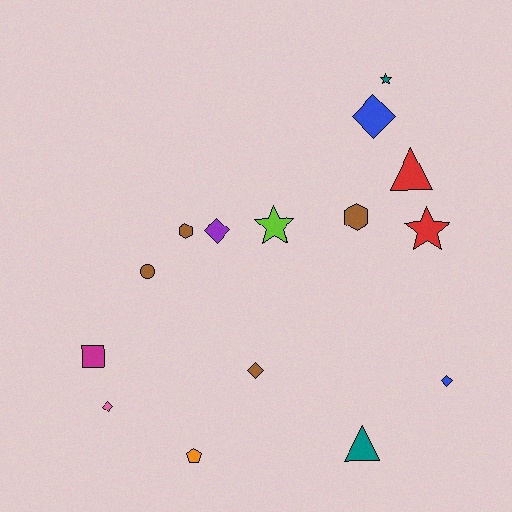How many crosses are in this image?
There are no crosses.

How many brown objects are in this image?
There are 4 brown objects.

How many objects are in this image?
There are 15 objects.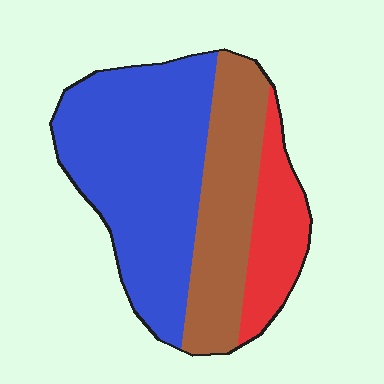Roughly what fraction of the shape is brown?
Brown takes up about one third (1/3) of the shape.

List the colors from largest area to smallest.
From largest to smallest: blue, brown, red.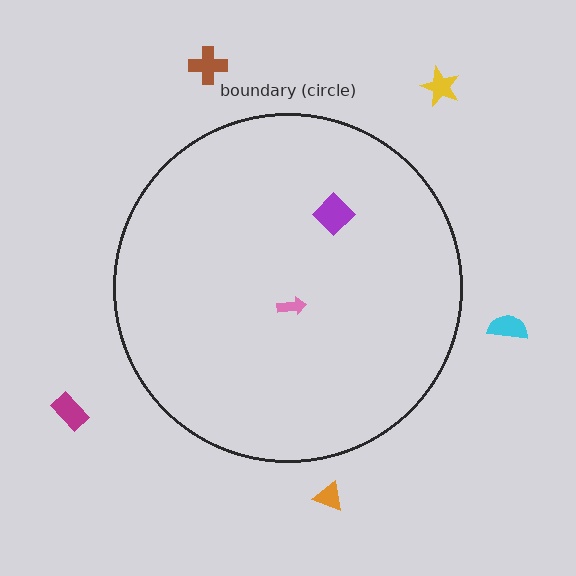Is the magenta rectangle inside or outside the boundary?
Outside.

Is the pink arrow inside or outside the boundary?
Inside.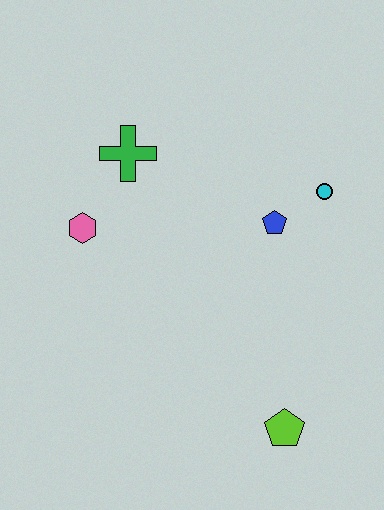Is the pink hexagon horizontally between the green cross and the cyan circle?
No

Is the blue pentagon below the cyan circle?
Yes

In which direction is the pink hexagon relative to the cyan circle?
The pink hexagon is to the left of the cyan circle.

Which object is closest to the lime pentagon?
The blue pentagon is closest to the lime pentagon.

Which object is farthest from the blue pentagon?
The lime pentagon is farthest from the blue pentagon.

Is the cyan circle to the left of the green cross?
No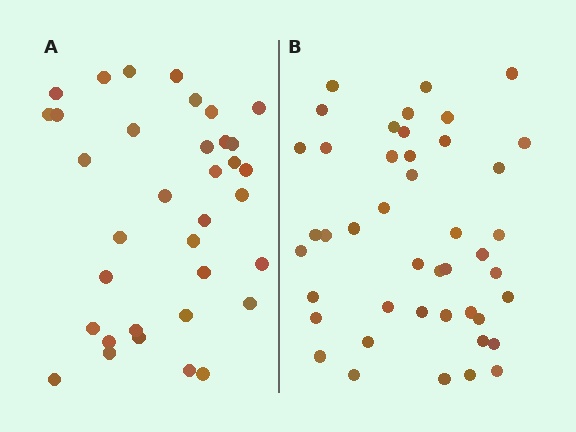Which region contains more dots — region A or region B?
Region B (the right region) has more dots.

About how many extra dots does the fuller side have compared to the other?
Region B has roughly 8 or so more dots than region A.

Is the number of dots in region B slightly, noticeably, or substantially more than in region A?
Region B has noticeably more, but not dramatically so. The ratio is roughly 1.3 to 1.